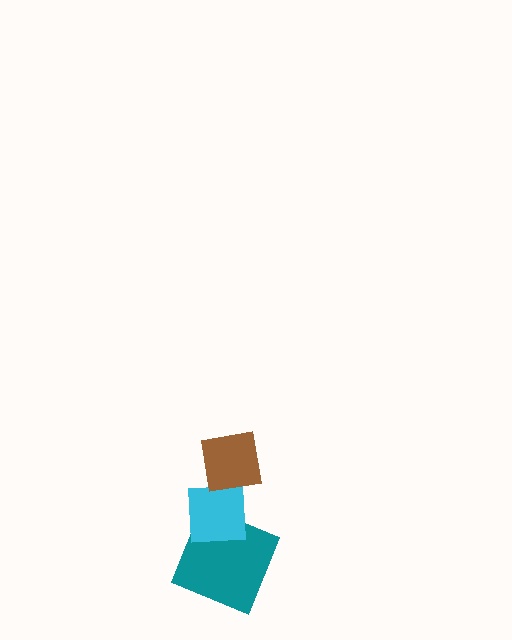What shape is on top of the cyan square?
The brown square is on top of the cyan square.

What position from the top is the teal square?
The teal square is 3rd from the top.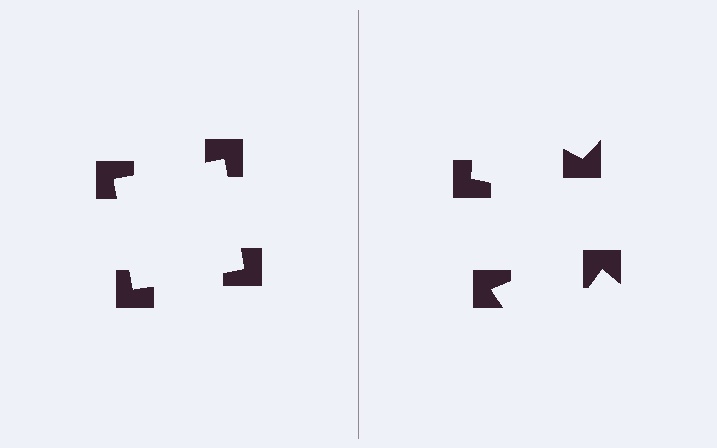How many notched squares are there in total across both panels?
8 — 4 on each side.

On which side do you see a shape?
An illusory square appears on the left side. On the right side the wedge cuts are rotated, so no coherent shape forms.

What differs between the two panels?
The notched squares are positioned identically on both sides; only the wedge orientations differ. On the left they align to a square; on the right they are misaligned.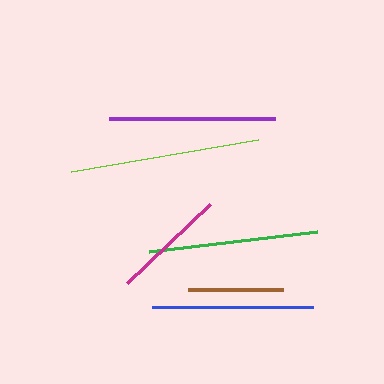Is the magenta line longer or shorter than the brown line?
The magenta line is longer than the brown line.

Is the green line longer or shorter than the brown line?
The green line is longer than the brown line.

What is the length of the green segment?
The green segment is approximately 170 pixels long.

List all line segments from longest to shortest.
From longest to shortest: lime, green, purple, blue, magenta, brown.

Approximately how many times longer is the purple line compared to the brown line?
The purple line is approximately 1.7 times the length of the brown line.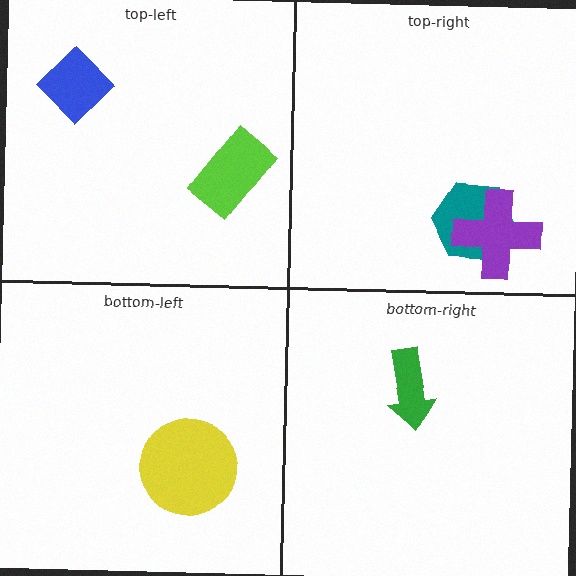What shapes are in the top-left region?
The blue diamond, the lime rectangle.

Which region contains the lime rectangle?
The top-left region.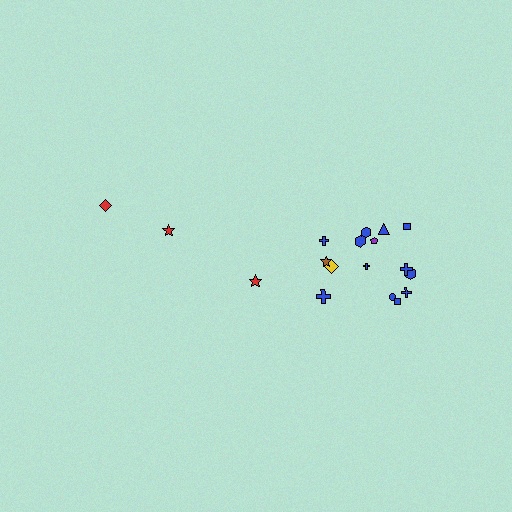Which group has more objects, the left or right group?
The right group.